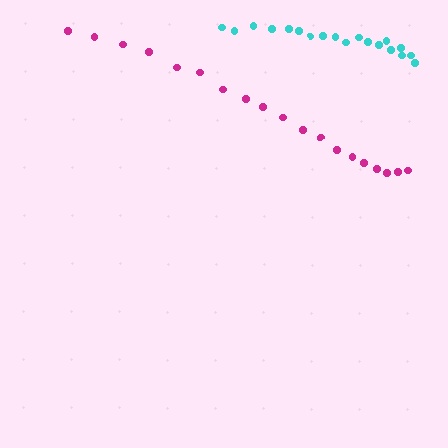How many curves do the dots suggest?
There are 2 distinct paths.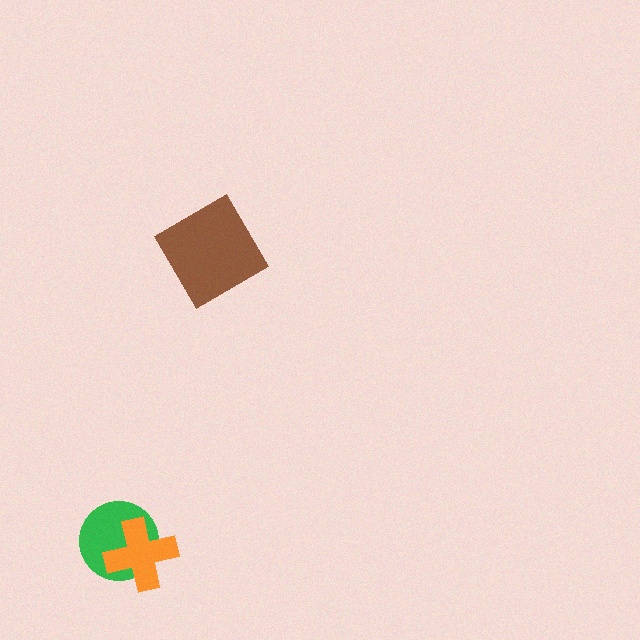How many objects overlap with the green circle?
1 object overlaps with the green circle.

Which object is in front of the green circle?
The orange cross is in front of the green circle.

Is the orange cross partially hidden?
No, no other shape covers it.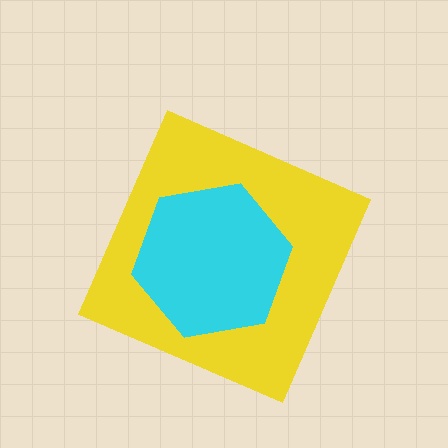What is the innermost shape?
The cyan hexagon.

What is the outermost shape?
The yellow diamond.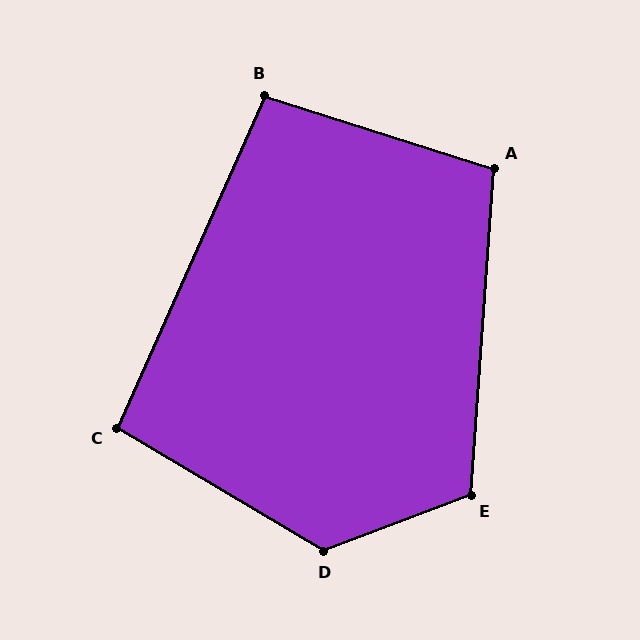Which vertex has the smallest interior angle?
B, at approximately 96 degrees.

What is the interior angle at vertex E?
Approximately 115 degrees (obtuse).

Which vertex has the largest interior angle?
D, at approximately 129 degrees.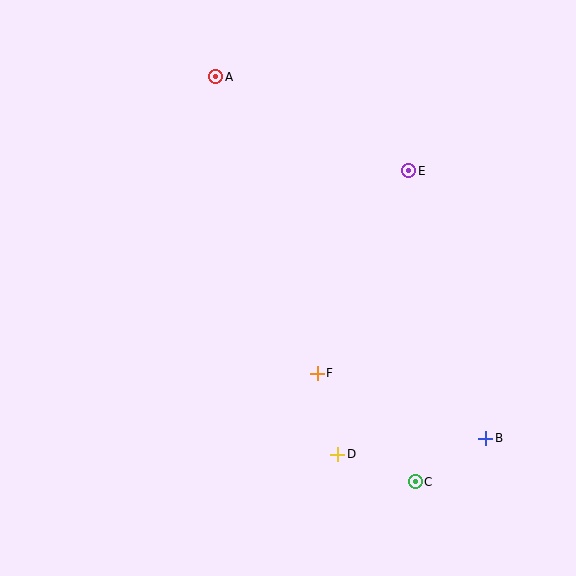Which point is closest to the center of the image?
Point F at (317, 373) is closest to the center.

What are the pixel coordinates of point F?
Point F is at (317, 373).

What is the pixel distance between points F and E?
The distance between F and E is 222 pixels.